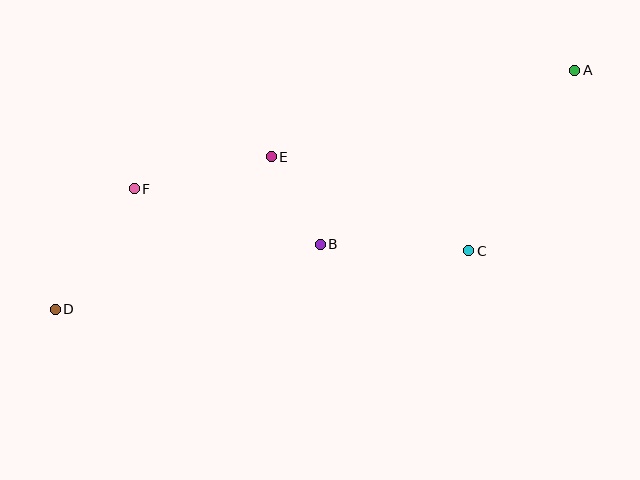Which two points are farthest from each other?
Points A and D are farthest from each other.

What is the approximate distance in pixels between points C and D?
The distance between C and D is approximately 418 pixels.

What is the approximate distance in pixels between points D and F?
The distance between D and F is approximately 144 pixels.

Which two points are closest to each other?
Points B and E are closest to each other.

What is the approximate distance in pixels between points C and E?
The distance between C and E is approximately 219 pixels.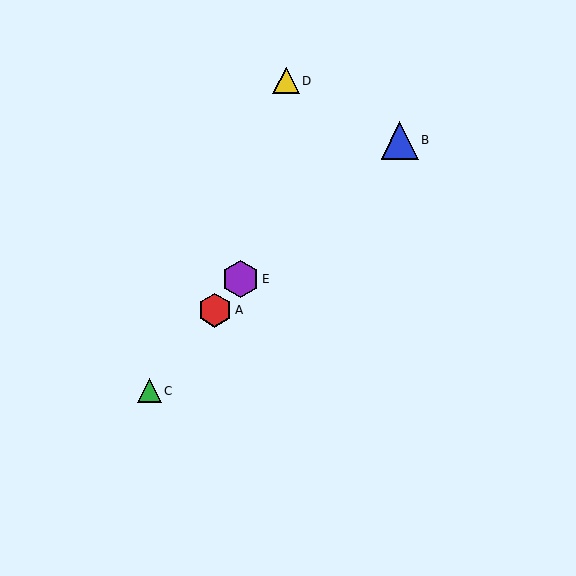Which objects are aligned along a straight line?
Objects A, C, E are aligned along a straight line.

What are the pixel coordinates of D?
Object D is at (286, 81).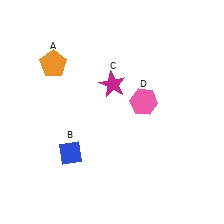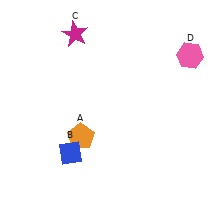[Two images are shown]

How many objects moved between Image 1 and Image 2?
3 objects moved between the two images.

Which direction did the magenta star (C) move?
The magenta star (C) moved up.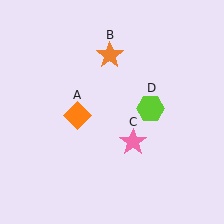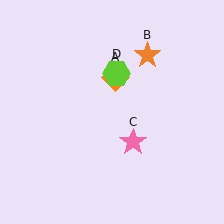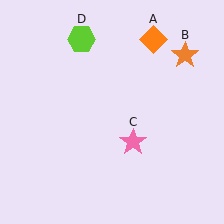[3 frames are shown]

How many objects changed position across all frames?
3 objects changed position: orange diamond (object A), orange star (object B), lime hexagon (object D).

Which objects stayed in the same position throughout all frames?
Pink star (object C) remained stationary.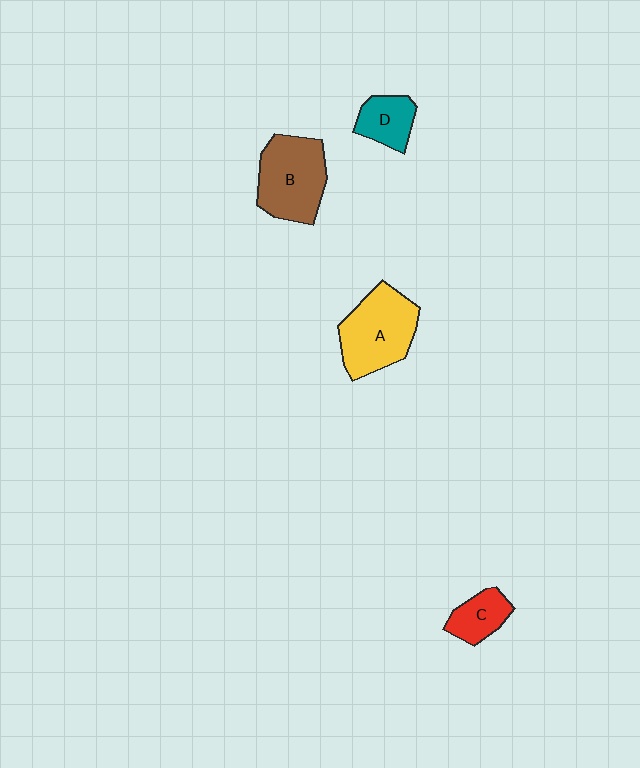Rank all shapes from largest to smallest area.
From largest to smallest: A (yellow), B (brown), D (teal), C (red).